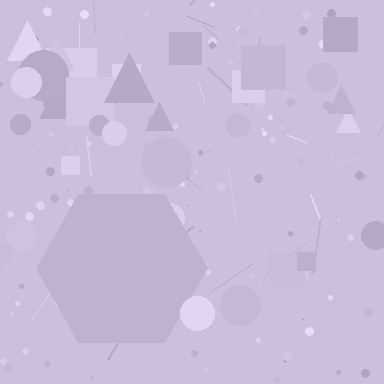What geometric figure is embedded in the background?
A hexagon is embedded in the background.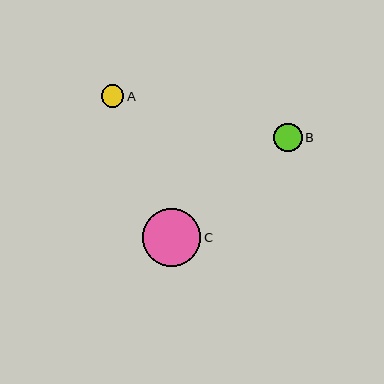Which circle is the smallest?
Circle A is the smallest with a size of approximately 23 pixels.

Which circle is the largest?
Circle C is the largest with a size of approximately 58 pixels.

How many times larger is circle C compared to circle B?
Circle C is approximately 2.1 times the size of circle B.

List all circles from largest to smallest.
From largest to smallest: C, B, A.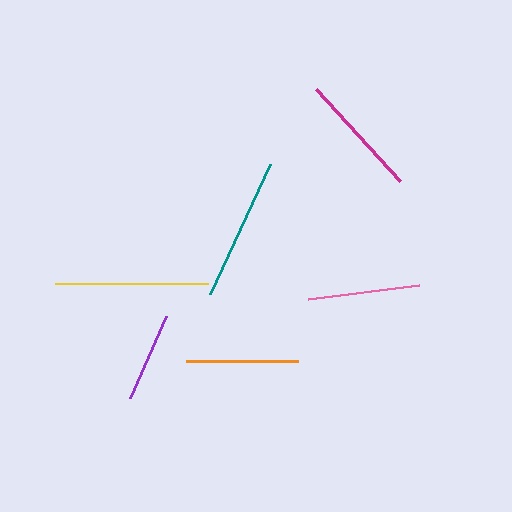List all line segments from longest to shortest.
From longest to shortest: yellow, teal, magenta, orange, pink, purple.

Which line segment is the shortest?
The purple line is the shortest at approximately 90 pixels.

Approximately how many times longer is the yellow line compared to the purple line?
The yellow line is approximately 1.7 times the length of the purple line.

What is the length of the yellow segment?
The yellow segment is approximately 153 pixels long.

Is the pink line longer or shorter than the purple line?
The pink line is longer than the purple line.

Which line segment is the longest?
The yellow line is the longest at approximately 153 pixels.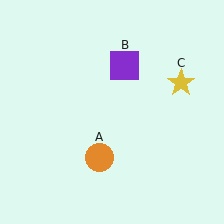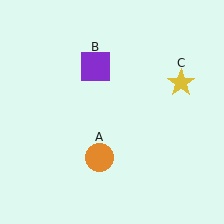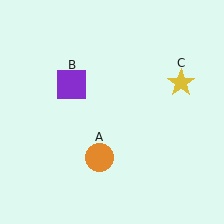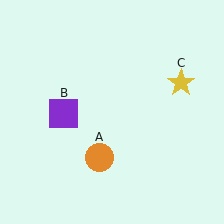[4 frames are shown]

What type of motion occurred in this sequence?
The purple square (object B) rotated counterclockwise around the center of the scene.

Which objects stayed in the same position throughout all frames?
Orange circle (object A) and yellow star (object C) remained stationary.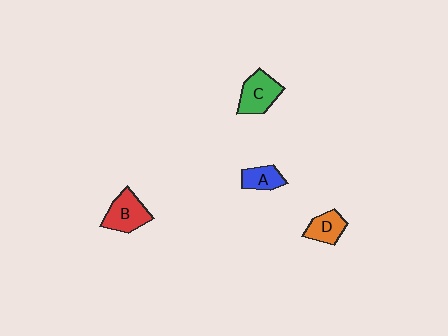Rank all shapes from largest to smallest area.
From largest to smallest: C (green), B (red), D (orange), A (blue).